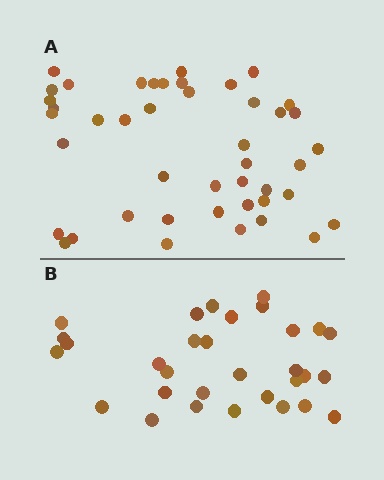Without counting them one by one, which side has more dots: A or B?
Region A (the top region) has more dots.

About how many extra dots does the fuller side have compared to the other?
Region A has approximately 15 more dots than region B.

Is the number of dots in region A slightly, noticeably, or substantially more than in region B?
Region A has noticeably more, but not dramatically so. The ratio is roughly 1.4 to 1.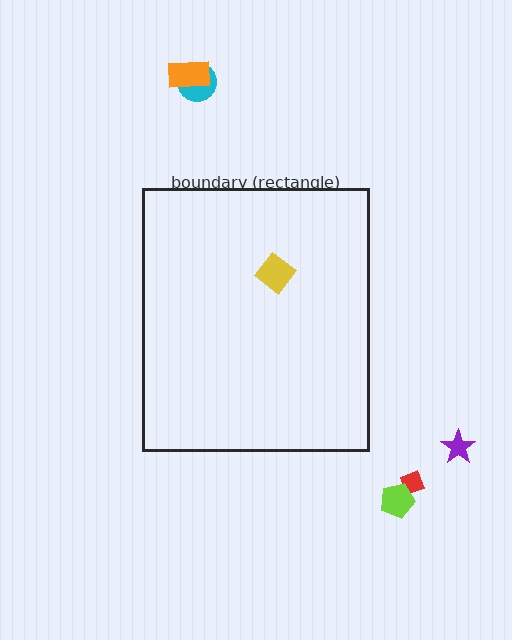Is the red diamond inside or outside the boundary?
Outside.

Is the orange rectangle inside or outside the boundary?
Outside.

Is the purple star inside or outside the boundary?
Outside.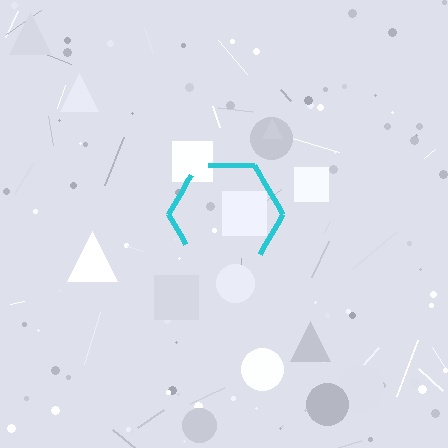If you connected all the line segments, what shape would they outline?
They would outline a hexagon.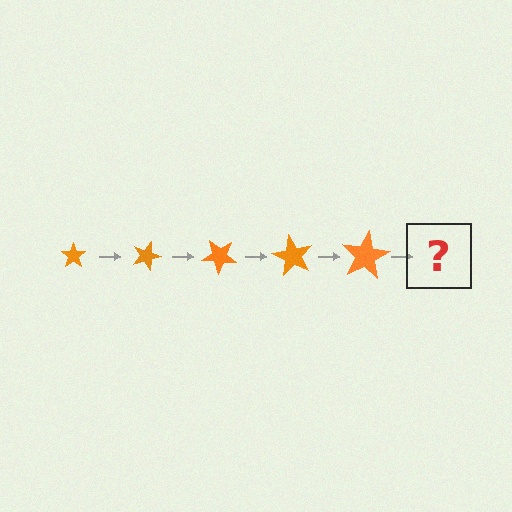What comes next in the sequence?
The next element should be a star, larger than the previous one and rotated 100 degrees from the start.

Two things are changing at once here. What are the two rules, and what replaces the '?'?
The two rules are that the star grows larger each step and it rotates 20 degrees each step. The '?' should be a star, larger than the previous one and rotated 100 degrees from the start.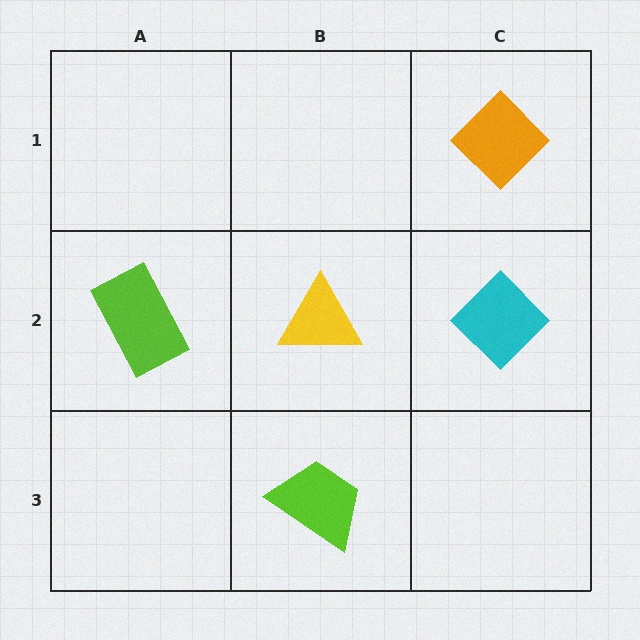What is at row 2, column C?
A cyan diamond.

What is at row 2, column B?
A yellow triangle.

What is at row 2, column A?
A lime rectangle.